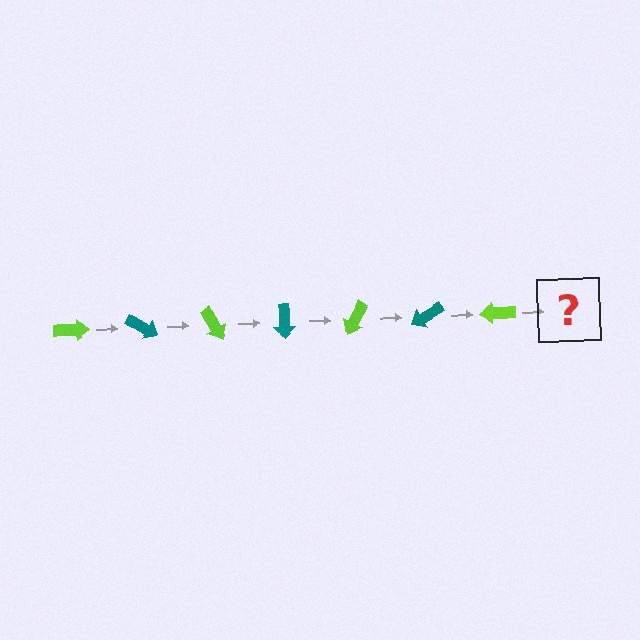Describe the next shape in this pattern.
It should be a teal arrow, rotated 210 degrees from the start.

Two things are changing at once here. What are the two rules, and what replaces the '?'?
The two rules are that it rotates 30 degrees each step and the color cycles through lime and teal. The '?' should be a teal arrow, rotated 210 degrees from the start.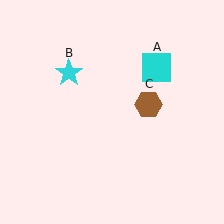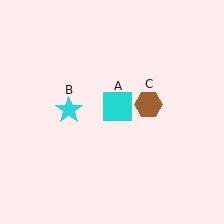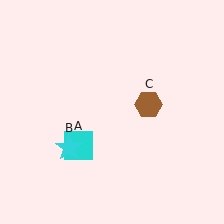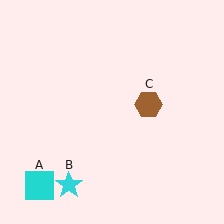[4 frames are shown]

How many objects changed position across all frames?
2 objects changed position: cyan square (object A), cyan star (object B).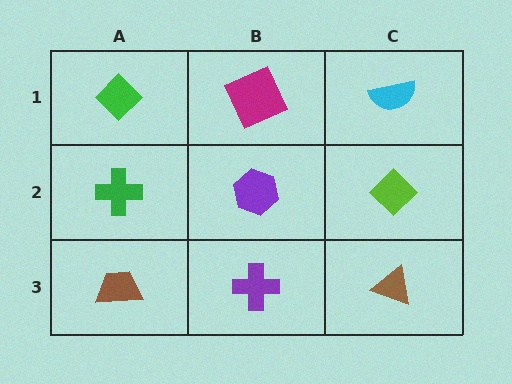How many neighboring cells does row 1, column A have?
2.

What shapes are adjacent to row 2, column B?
A magenta square (row 1, column B), a purple cross (row 3, column B), a green cross (row 2, column A), a lime diamond (row 2, column C).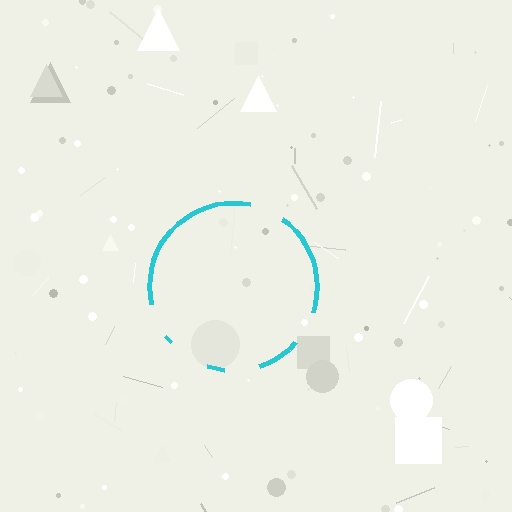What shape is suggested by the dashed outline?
The dashed outline suggests a circle.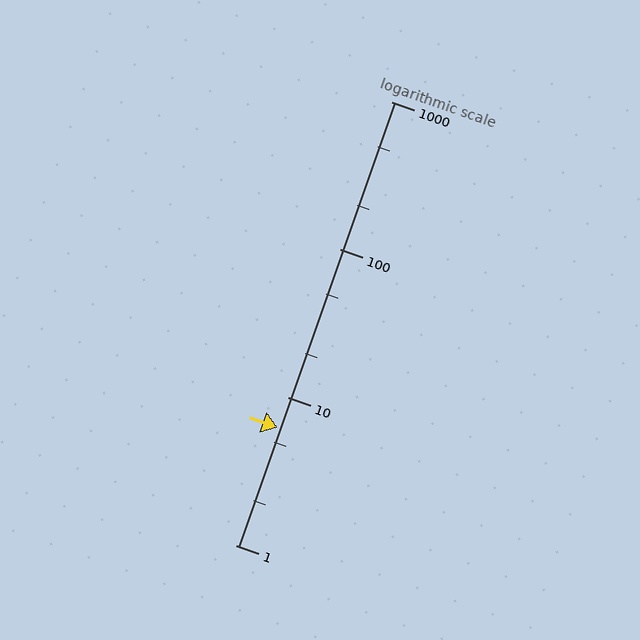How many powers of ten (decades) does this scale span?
The scale spans 3 decades, from 1 to 1000.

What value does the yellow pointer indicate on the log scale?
The pointer indicates approximately 6.2.